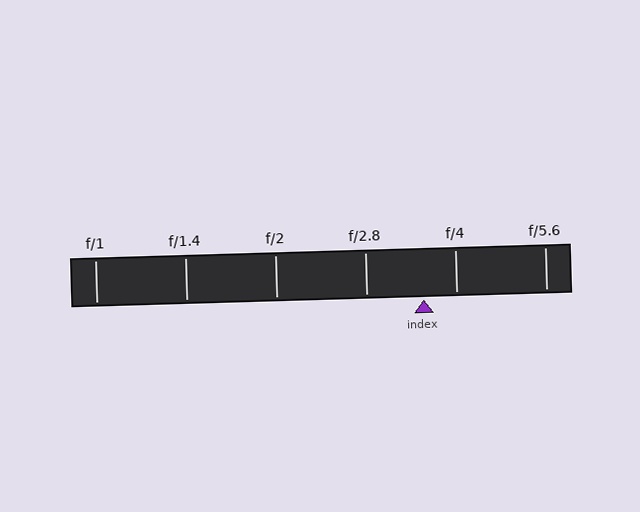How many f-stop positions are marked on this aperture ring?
There are 6 f-stop positions marked.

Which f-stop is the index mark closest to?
The index mark is closest to f/4.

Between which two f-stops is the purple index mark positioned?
The index mark is between f/2.8 and f/4.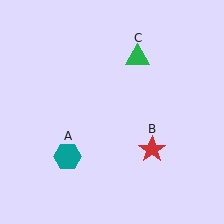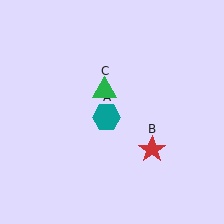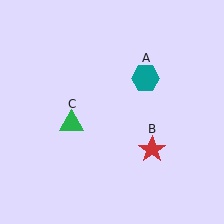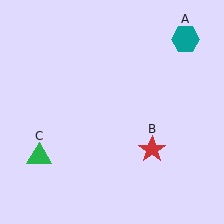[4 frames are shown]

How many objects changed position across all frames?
2 objects changed position: teal hexagon (object A), green triangle (object C).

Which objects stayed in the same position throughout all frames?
Red star (object B) remained stationary.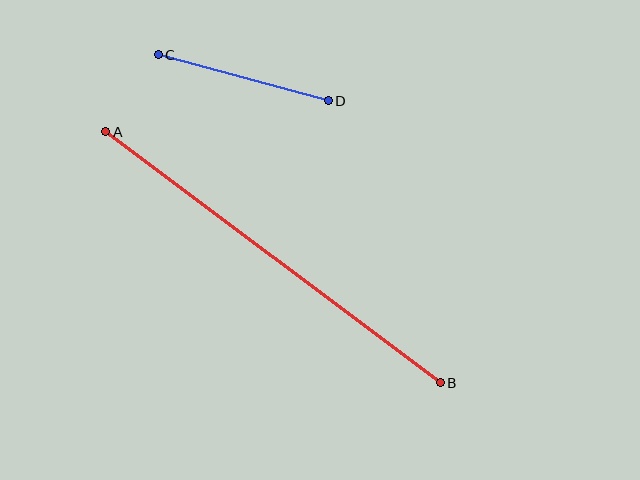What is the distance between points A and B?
The distance is approximately 418 pixels.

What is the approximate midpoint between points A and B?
The midpoint is at approximately (273, 257) pixels.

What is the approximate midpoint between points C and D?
The midpoint is at approximately (243, 78) pixels.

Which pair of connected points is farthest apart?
Points A and B are farthest apart.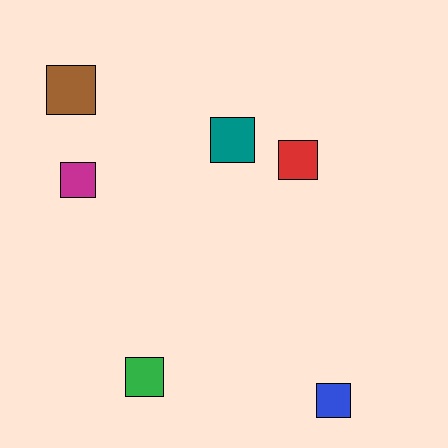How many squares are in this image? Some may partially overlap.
There are 6 squares.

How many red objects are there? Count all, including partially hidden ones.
There is 1 red object.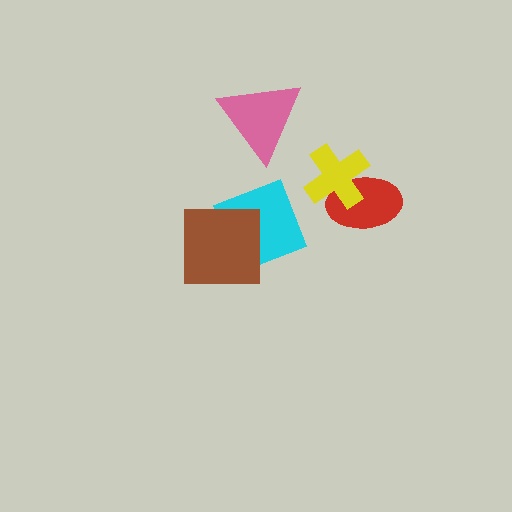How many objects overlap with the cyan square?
1 object overlaps with the cyan square.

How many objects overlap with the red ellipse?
1 object overlaps with the red ellipse.